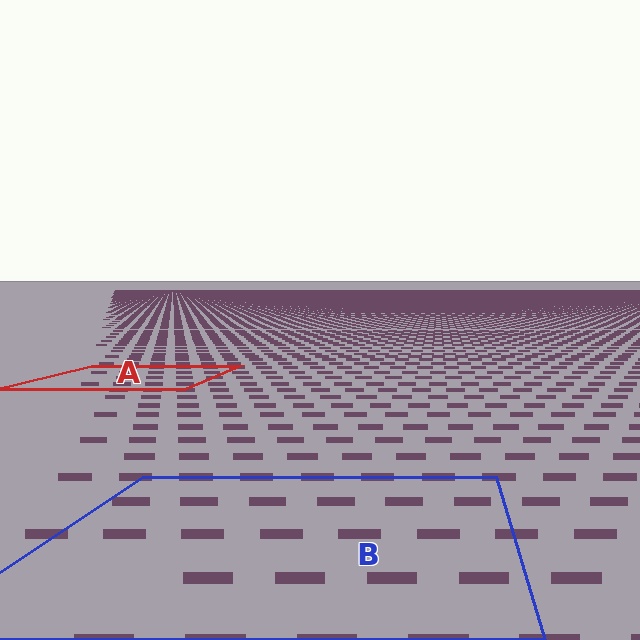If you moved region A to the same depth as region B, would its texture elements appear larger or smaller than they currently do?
They would appear larger. At a closer depth, the same texture elements are projected at a bigger on-screen size.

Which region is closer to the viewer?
Region B is closer. The texture elements there are larger and more spread out.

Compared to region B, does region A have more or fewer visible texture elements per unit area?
Region A has more texture elements per unit area — they are packed more densely because it is farther away.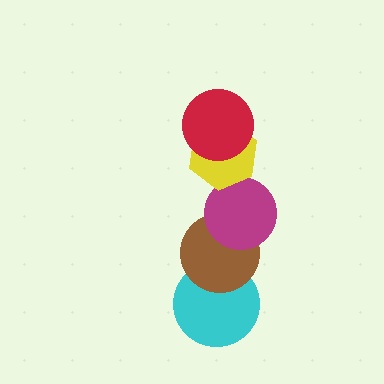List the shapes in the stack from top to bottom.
From top to bottom: the red circle, the yellow hexagon, the magenta circle, the brown circle, the cyan circle.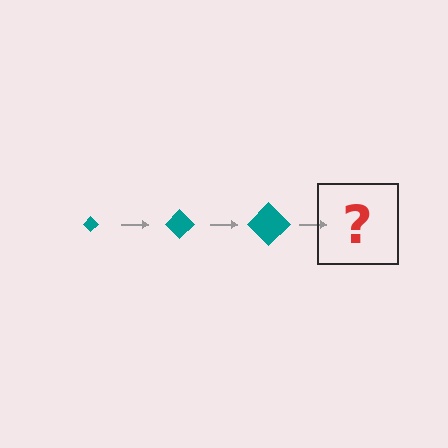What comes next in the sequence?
The next element should be a teal diamond, larger than the previous one.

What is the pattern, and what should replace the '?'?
The pattern is that the diamond gets progressively larger each step. The '?' should be a teal diamond, larger than the previous one.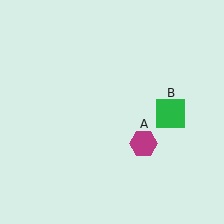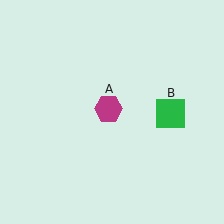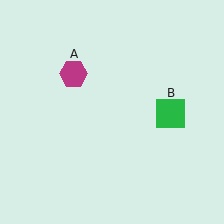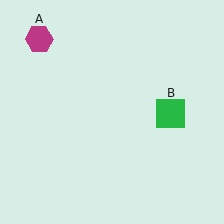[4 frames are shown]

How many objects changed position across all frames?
1 object changed position: magenta hexagon (object A).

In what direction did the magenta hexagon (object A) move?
The magenta hexagon (object A) moved up and to the left.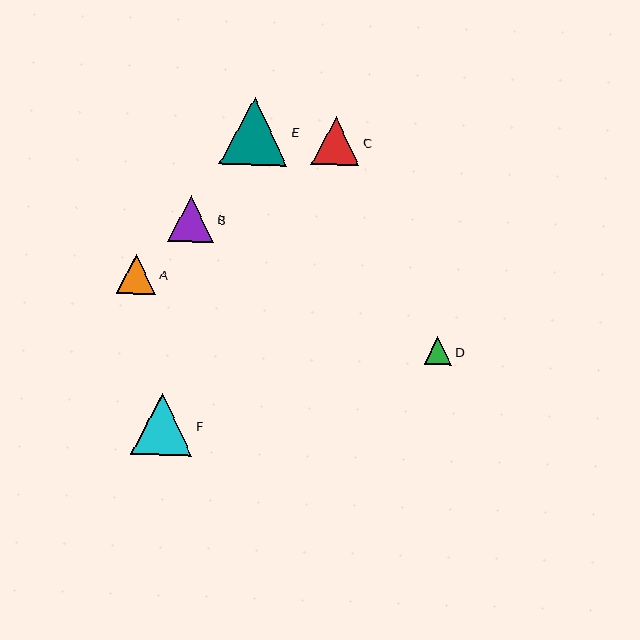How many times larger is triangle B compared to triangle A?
Triangle B is approximately 1.2 times the size of triangle A.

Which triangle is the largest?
Triangle E is the largest with a size of approximately 68 pixels.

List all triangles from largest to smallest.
From largest to smallest: E, F, C, B, A, D.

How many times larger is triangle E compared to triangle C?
Triangle E is approximately 1.4 times the size of triangle C.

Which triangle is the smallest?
Triangle D is the smallest with a size of approximately 28 pixels.